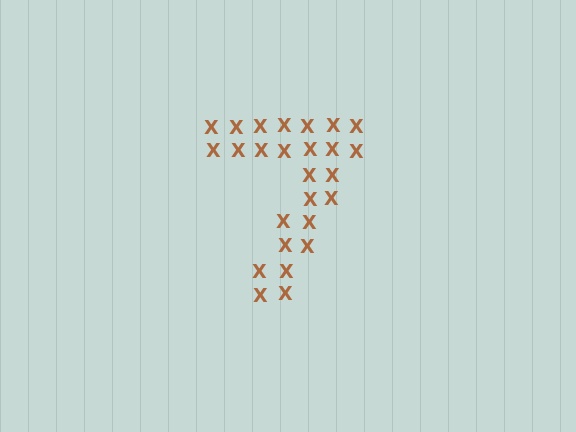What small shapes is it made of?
It is made of small letter X's.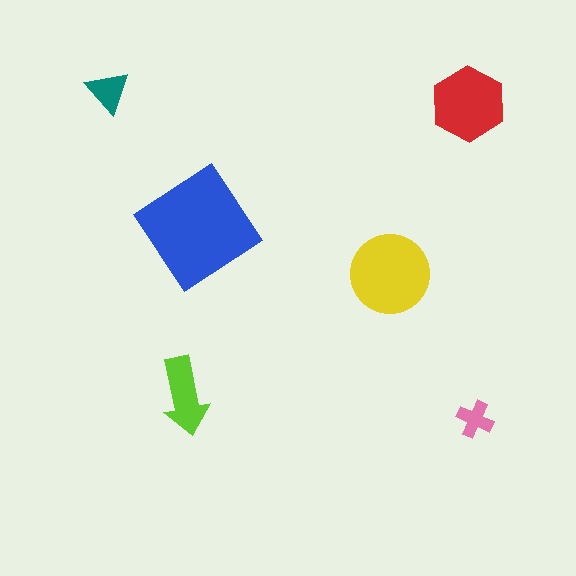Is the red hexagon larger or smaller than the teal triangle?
Larger.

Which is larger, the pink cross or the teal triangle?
The teal triangle.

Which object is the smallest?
The pink cross.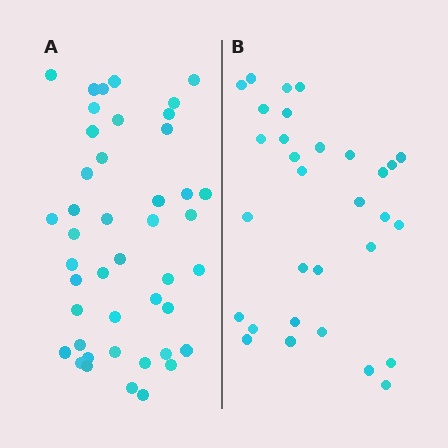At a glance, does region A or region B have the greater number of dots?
Region A (the left region) has more dots.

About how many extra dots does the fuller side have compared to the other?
Region A has approximately 15 more dots than region B.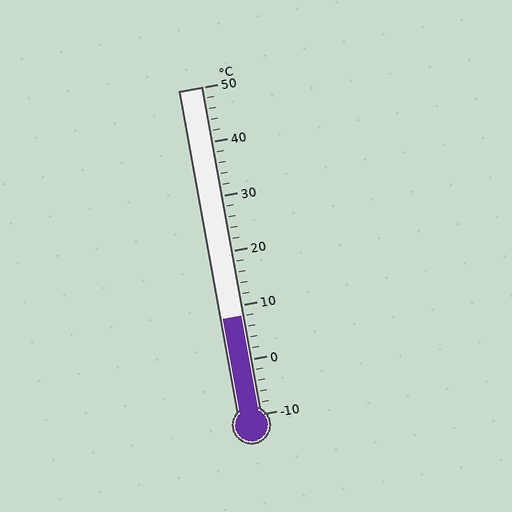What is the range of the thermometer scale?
The thermometer scale ranges from -10°C to 50°C.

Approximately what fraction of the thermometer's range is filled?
The thermometer is filled to approximately 30% of its range.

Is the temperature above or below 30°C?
The temperature is below 30°C.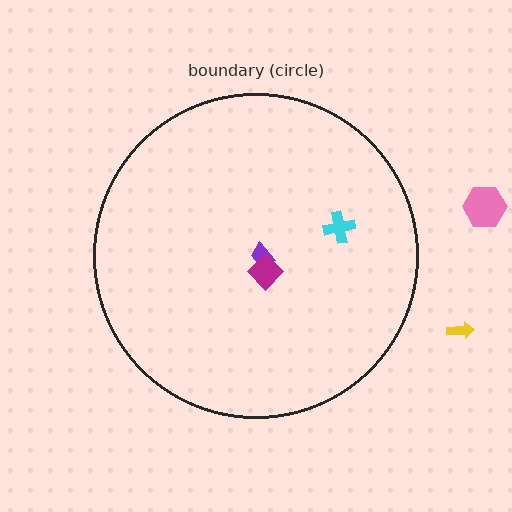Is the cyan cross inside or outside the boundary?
Inside.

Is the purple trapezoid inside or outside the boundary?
Inside.